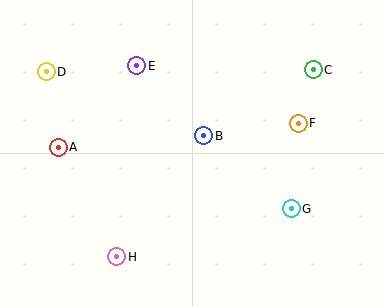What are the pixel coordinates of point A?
Point A is at (58, 147).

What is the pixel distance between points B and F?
The distance between B and F is 95 pixels.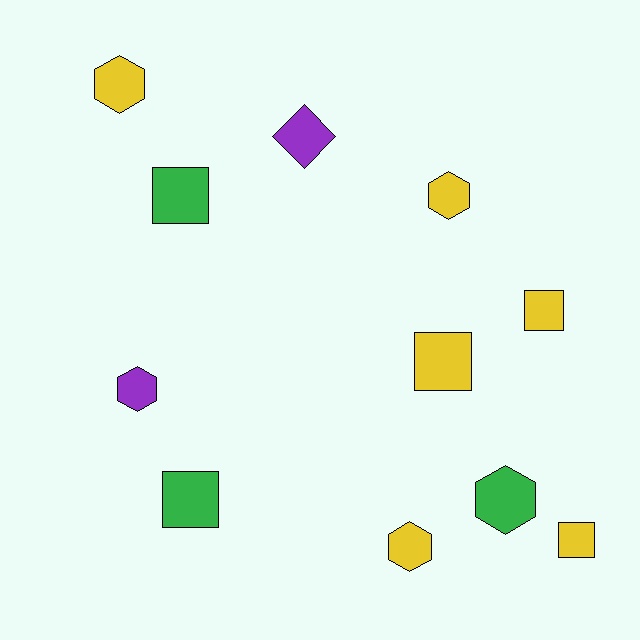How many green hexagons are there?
There is 1 green hexagon.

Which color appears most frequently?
Yellow, with 6 objects.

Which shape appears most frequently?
Square, with 5 objects.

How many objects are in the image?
There are 11 objects.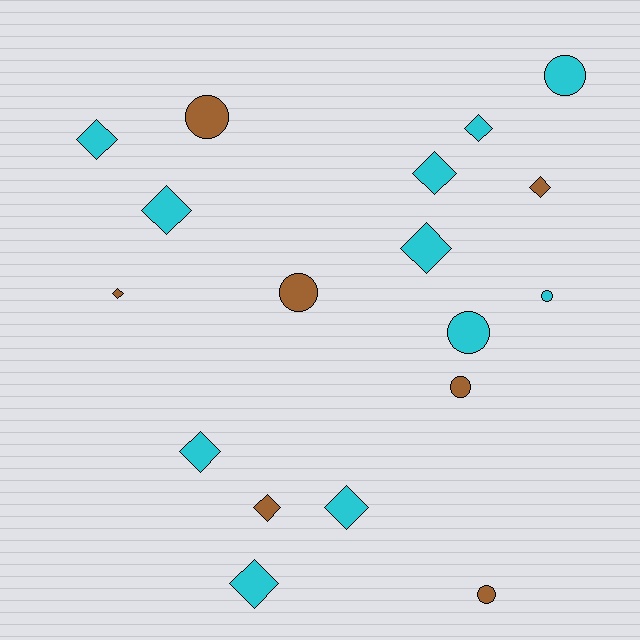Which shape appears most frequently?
Diamond, with 11 objects.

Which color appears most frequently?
Cyan, with 11 objects.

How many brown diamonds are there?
There are 3 brown diamonds.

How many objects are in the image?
There are 18 objects.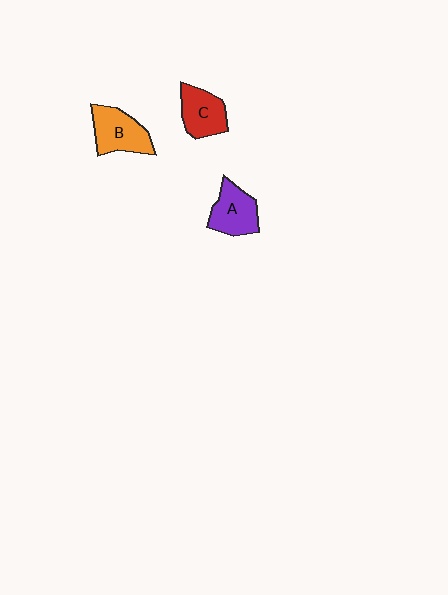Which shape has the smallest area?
Shape C (red).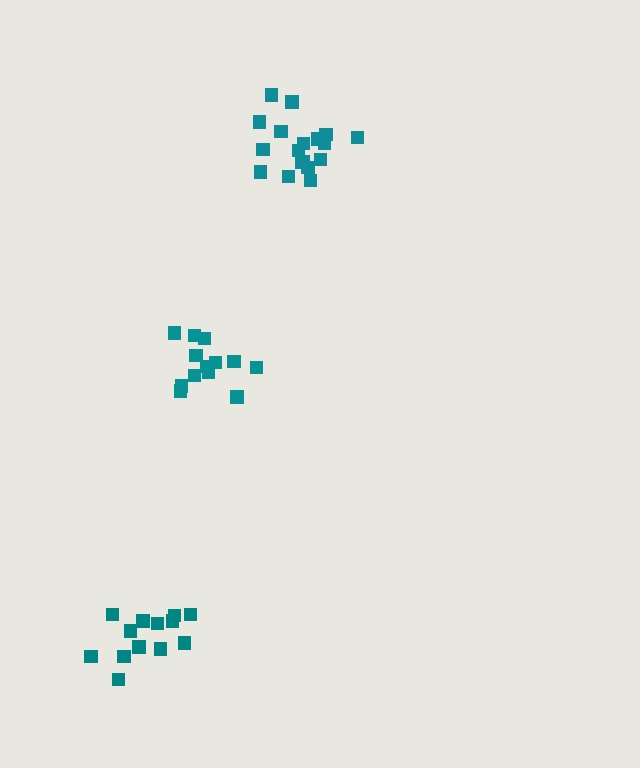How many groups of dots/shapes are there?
There are 3 groups.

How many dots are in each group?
Group 1: 18 dots, Group 2: 13 dots, Group 3: 13 dots (44 total).